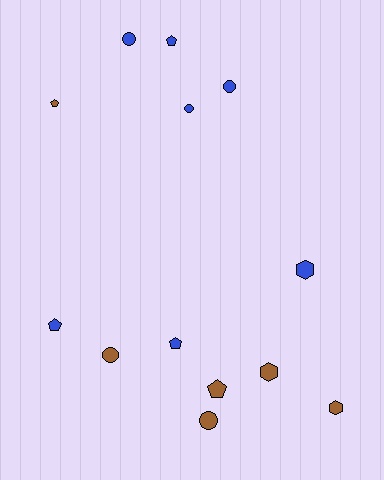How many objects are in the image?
There are 13 objects.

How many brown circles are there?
There are 2 brown circles.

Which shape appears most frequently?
Circle, with 5 objects.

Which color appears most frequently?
Blue, with 7 objects.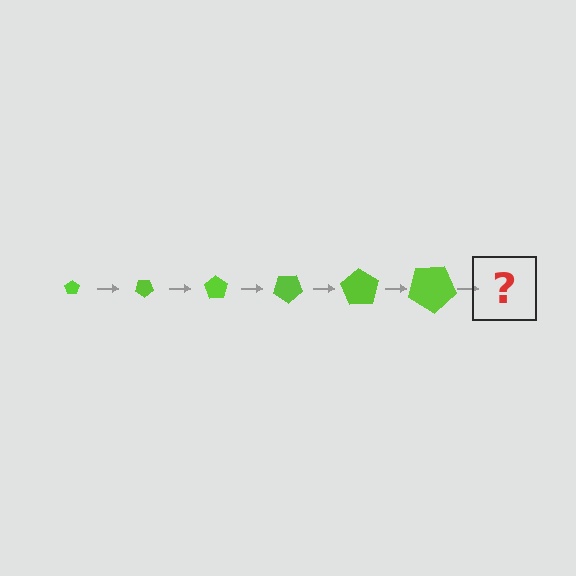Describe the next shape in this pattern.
It should be a pentagon, larger than the previous one and rotated 210 degrees from the start.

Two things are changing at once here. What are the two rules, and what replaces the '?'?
The two rules are that the pentagon grows larger each step and it rotates 35 degrees each step. The '?' should be a pentagon, larger than the previous one and rotated 210 degrees from the start.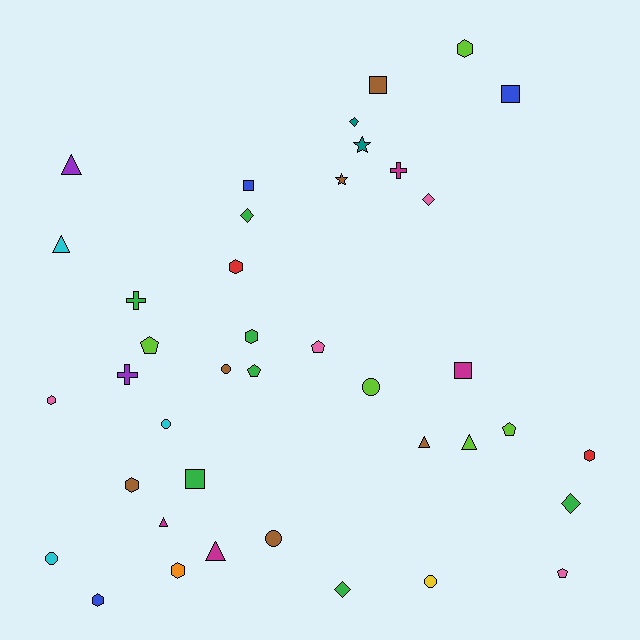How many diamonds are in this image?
There are 5 diamonds.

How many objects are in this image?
There are 40 objects.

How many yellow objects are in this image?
There is 1 yellow object.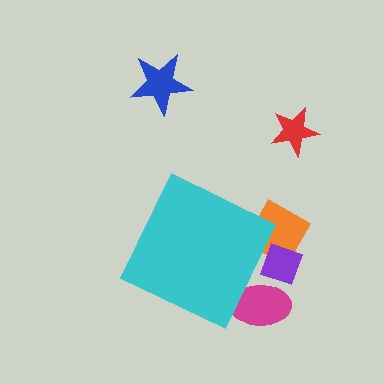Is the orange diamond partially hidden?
Yes, the orange diamond is partially hidden behind the cyan diamond.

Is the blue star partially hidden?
No, the blue star is fully visible.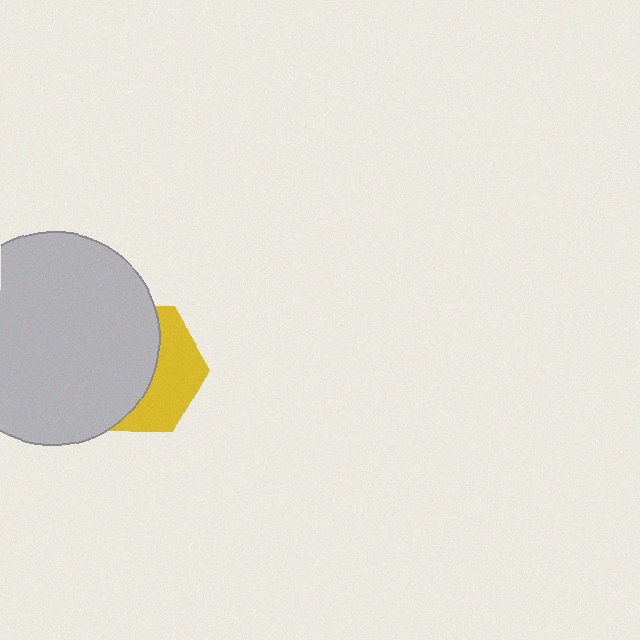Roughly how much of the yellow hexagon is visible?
A small part of it is visible (roughly 40%).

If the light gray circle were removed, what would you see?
You would see the complete yellow hexagon.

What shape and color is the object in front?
The object in front is a light gray circle.